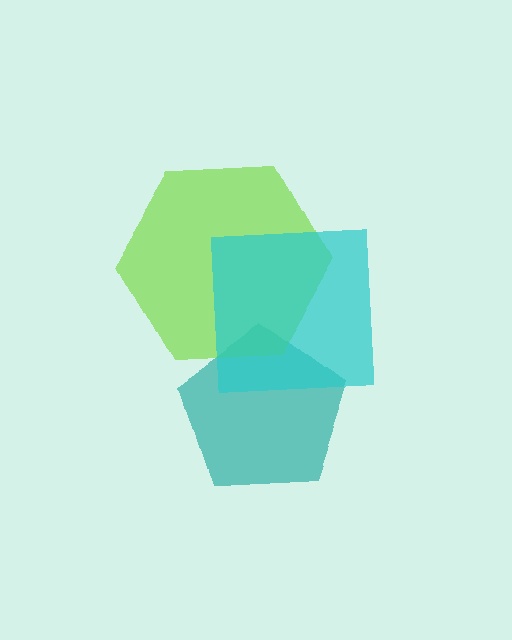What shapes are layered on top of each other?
The layered shapes are: a teal pentagon, a lime hexagon, a cyan square.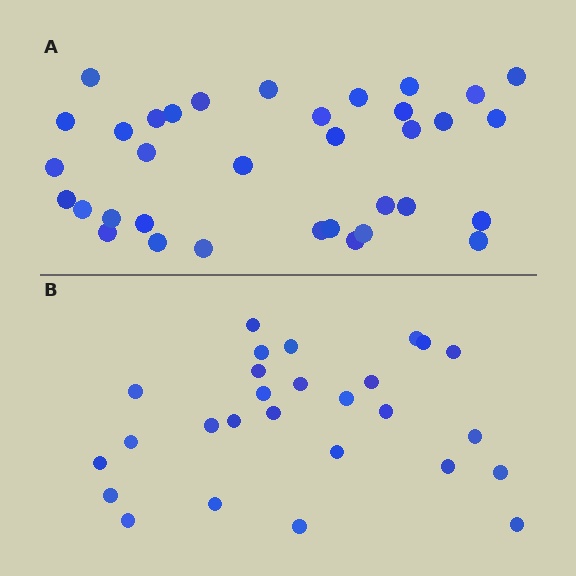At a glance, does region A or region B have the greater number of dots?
Region A (the top region) has more dots.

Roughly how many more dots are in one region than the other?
Region A has roughly 8 or so more dots than region B.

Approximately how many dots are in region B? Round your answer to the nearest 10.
About 30 dots. (The exact count is 27, which rounds to 30.)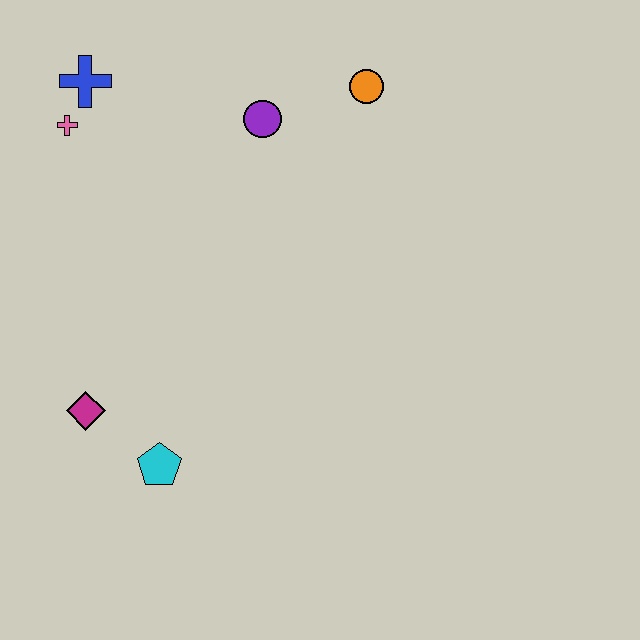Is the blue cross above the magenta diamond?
Yes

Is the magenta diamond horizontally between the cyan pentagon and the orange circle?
No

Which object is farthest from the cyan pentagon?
The orange circle is farthest from the cyan pentagon.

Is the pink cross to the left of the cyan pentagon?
Yes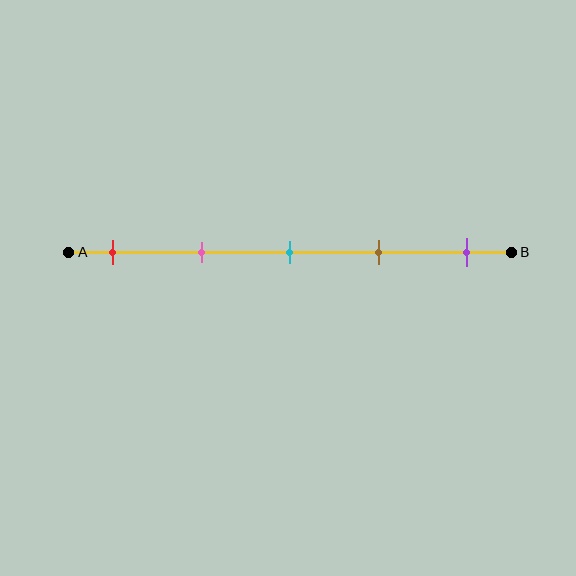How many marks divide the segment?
There are 5 marks dividing the segment.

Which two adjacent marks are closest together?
The cyan and brown marks are the closest adjacent pair.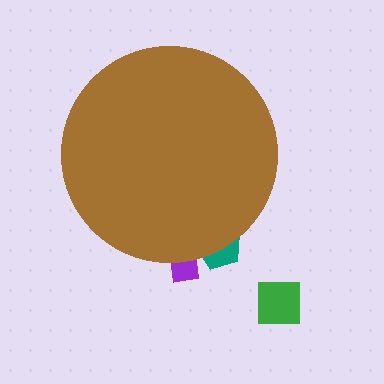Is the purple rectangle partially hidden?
Yes, the purple rectangle is partially hidden behind the brown circle.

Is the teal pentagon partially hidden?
Yes, the teal pentagon is partially hidden behind the brown circle.